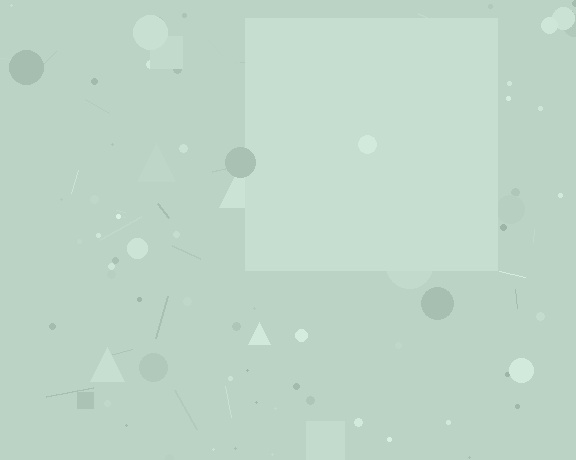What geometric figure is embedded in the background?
A square is embedded in the background.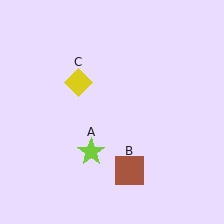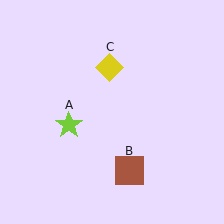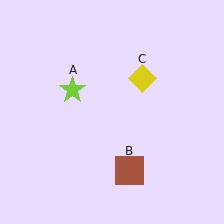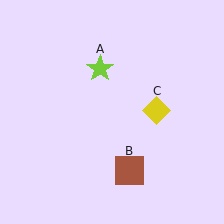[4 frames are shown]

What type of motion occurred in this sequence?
The lime star (object A), yellow diamond (object C) rotated clockwise around the center of the scene.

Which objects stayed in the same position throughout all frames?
Brown square (object B) remained stationary.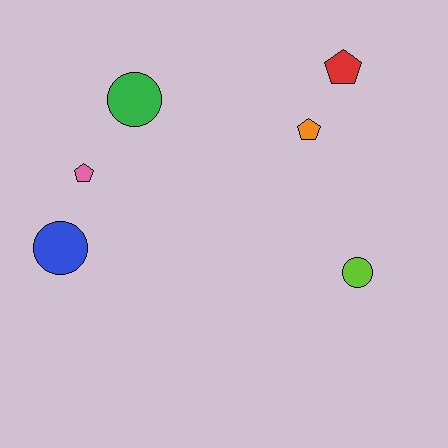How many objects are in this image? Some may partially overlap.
There are 6 objects.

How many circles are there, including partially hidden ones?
There are 3 circles.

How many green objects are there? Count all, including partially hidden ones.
There is 1 green object.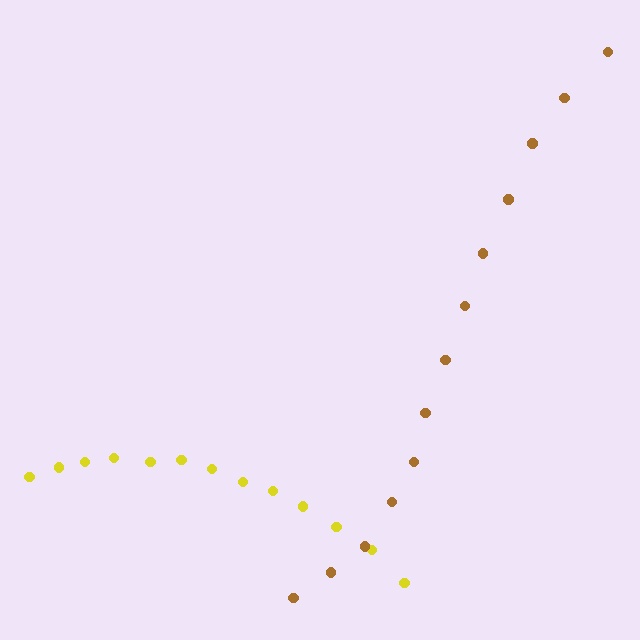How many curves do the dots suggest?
There are 2 distinct paths.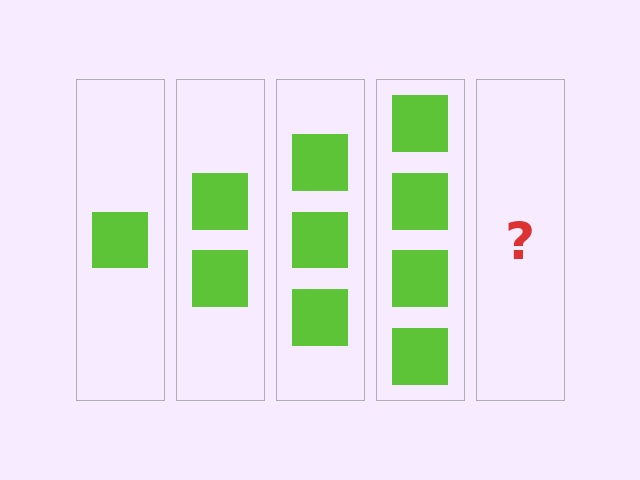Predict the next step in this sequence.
The next step is 5 squares.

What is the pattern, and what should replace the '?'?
The pattern is that each step adds one more square. The '?' should be 5 squares.